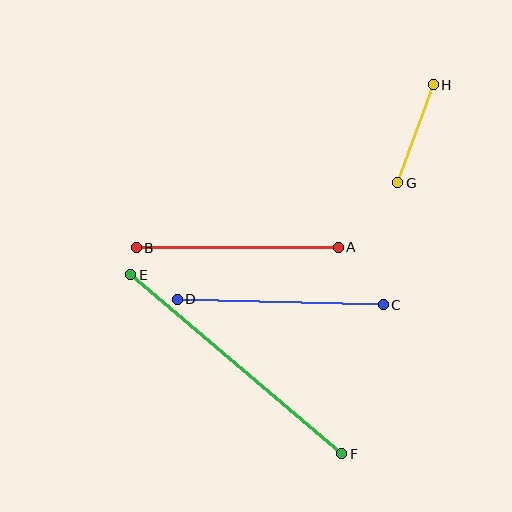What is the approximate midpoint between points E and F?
The midpoint is at approximately (237, 364) pixels.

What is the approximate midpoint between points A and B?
The midpoint is at approximately (237, 248) pixels.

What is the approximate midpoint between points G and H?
The midpoint is at approximately (415, 133) pixels.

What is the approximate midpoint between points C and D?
The midpoint is at approximately (280, 302) pixels.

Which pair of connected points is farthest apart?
Points E and F are farthest apart.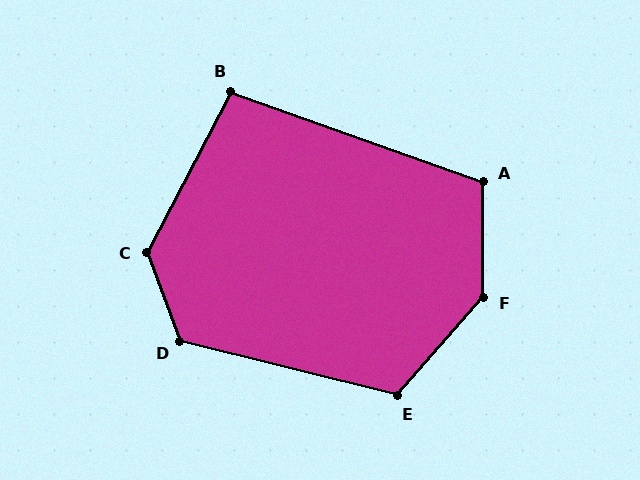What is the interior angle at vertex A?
Approximately 110 degrees (obtuse).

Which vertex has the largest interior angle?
F, at approximately 138 degrees.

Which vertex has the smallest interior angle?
B, at approximately 98 degrees.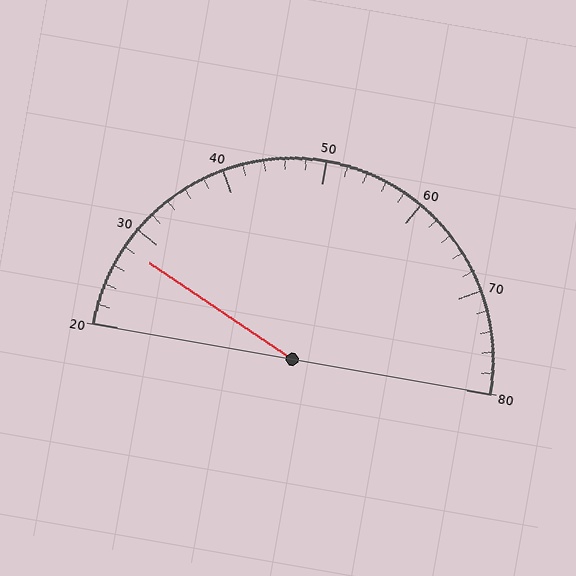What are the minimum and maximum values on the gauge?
The gauge ranges from 20 to 80.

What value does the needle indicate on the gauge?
The needle indicates approximately 28.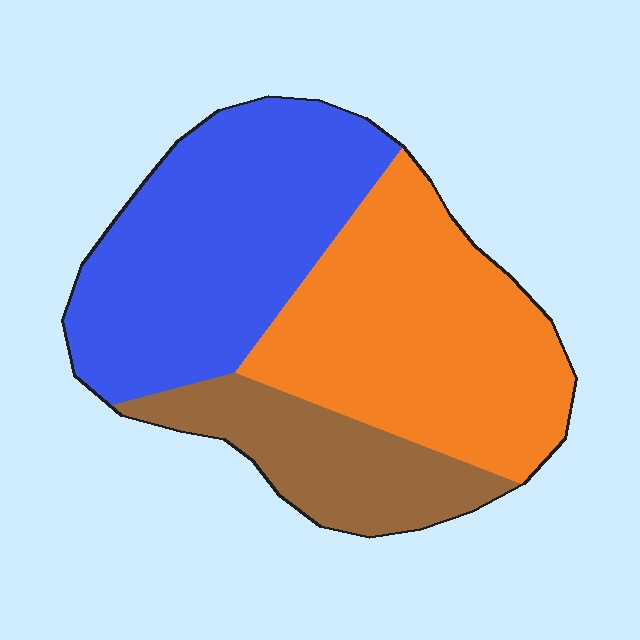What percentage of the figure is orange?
Orange takes up between a third and a half of the figure.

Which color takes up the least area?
Brown, at roughly 20%.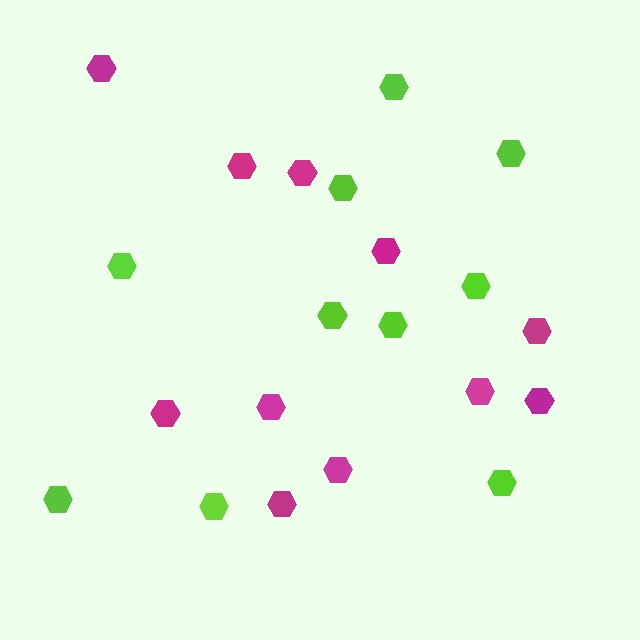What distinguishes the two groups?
There are 2 groups: one group of magenta hexagons (11) and one group of lime hexagons (10).